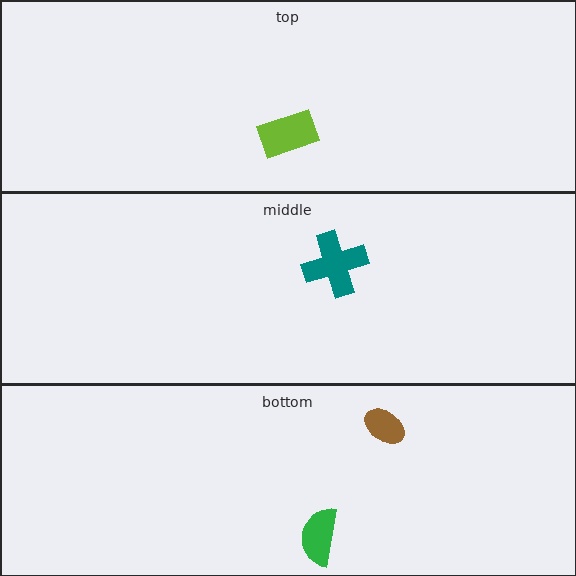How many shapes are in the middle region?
1.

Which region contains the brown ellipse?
The bottom region.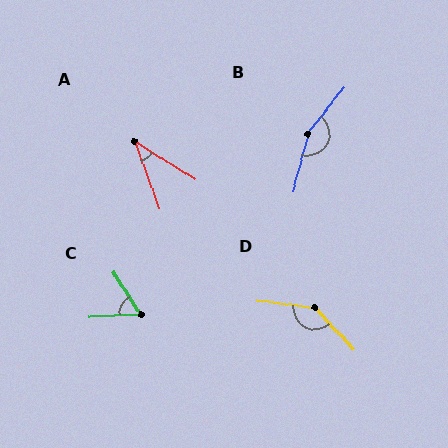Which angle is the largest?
B, at approximately 157 degrees.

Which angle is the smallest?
A, at approximately 37 degrees.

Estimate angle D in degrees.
Approximately 140 degrees.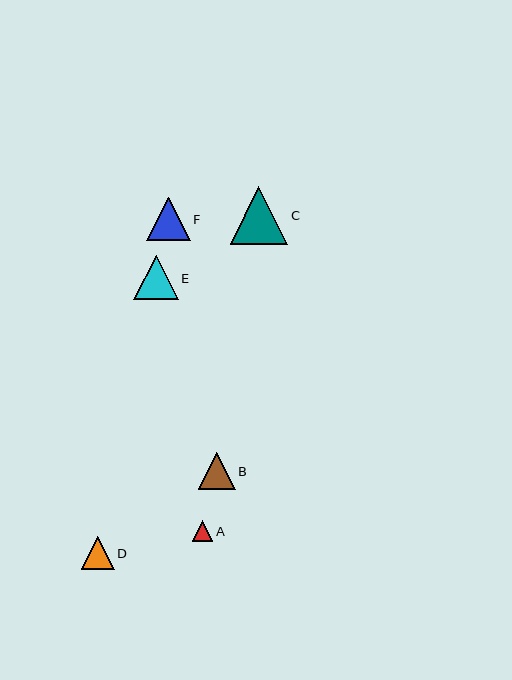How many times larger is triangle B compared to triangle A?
Triangle B is approximately 1.8 times the size of triangle A.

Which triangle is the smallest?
Triangle A is the smallest with a size of approximately 21 pixels.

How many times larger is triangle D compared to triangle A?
Triangle D is approximately 1.6 times the size of triangle A.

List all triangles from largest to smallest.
From largest to smallest: C, E, F, B, D, A.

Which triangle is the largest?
Triangle C is the largest with a size of approximately 58 pixels.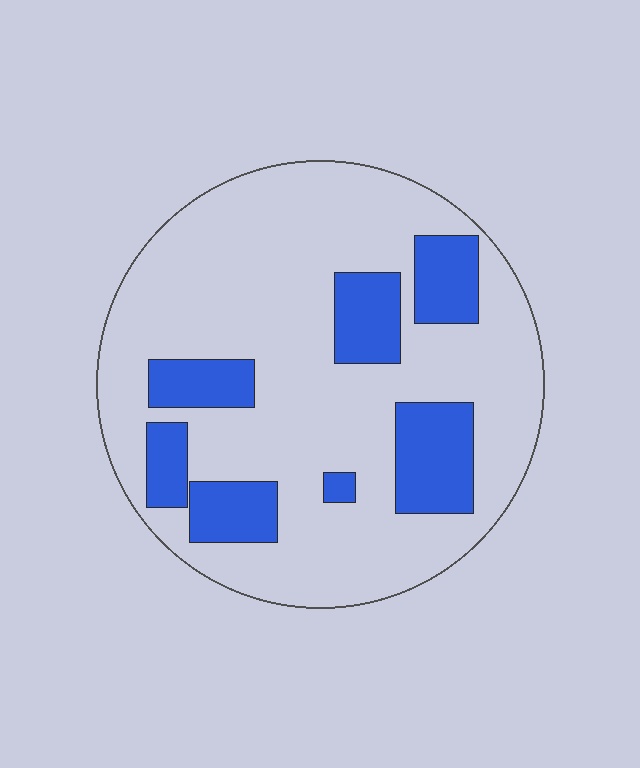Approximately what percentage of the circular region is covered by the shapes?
Approximately 25%.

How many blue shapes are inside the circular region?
7.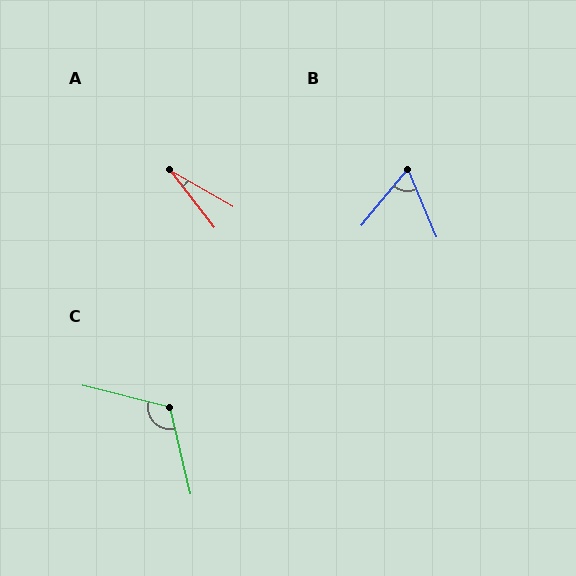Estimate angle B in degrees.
Approximately 63 degrees.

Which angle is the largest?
C, at approximately 117 degrees.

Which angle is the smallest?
A, at approximately 22 degrees.